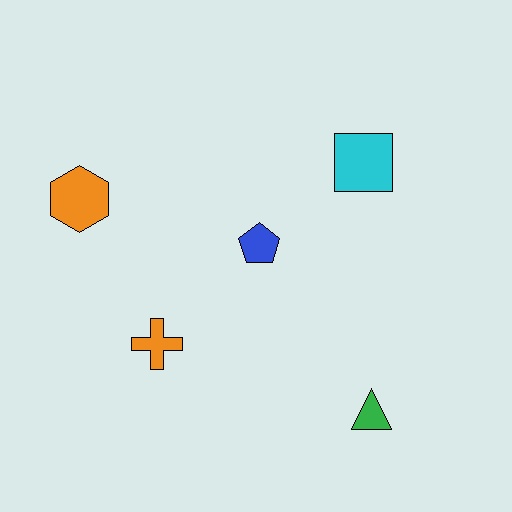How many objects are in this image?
There are 5 objects.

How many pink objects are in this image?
There are no pink objects.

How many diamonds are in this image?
There are no diamonds.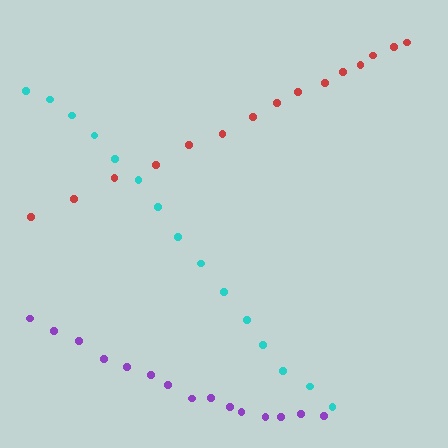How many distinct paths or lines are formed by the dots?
There are 3 distinct paths.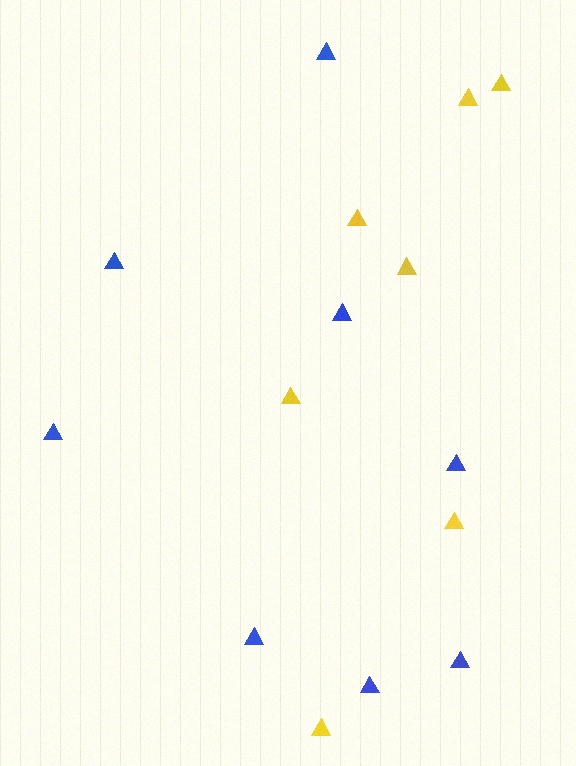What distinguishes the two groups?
There are 2 groups: one group of yellow triangles (7) and one group of blue triangles (8).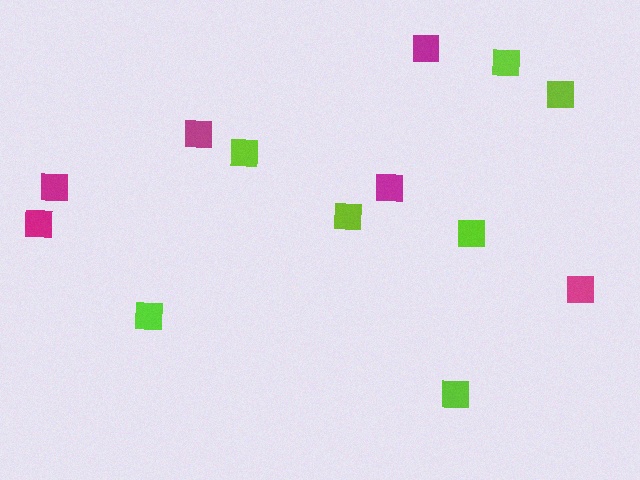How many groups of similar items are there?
There are 2 groups: one group of lime squares (7) and one group of magenta squares (6).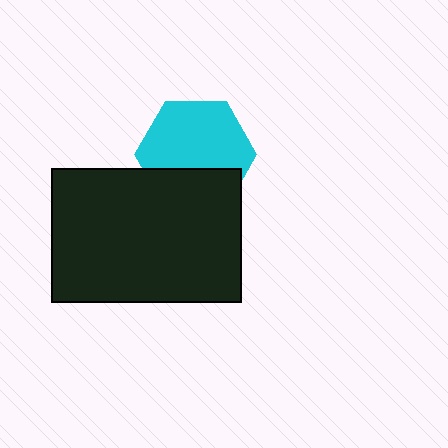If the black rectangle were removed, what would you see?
You would see the complete cyan hexagon.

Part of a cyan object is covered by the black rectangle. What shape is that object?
It is a hexagon.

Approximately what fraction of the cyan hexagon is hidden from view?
Roughly 34% of the cyan hexagon is hidden behind the black rectangle.